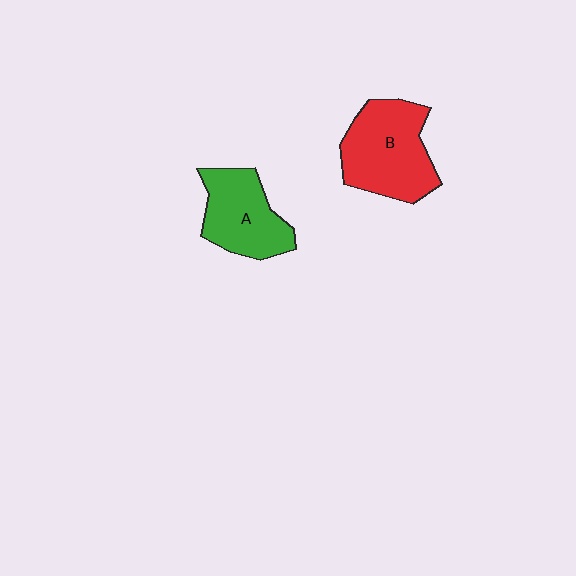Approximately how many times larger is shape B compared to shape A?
Approximately 1.3 times.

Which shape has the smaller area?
Shape A (green).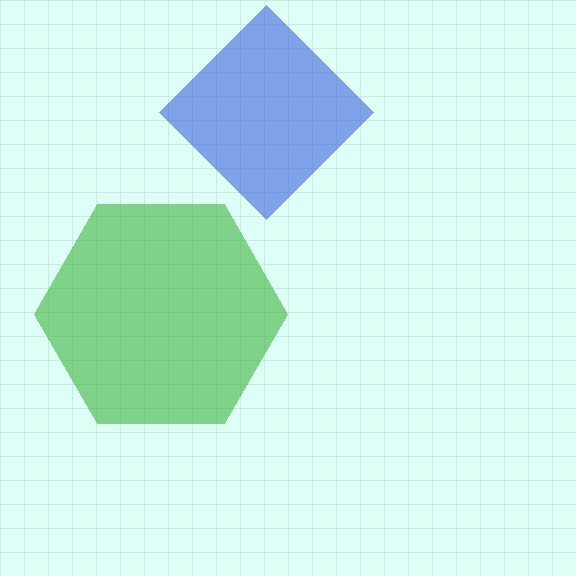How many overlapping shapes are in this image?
There are 2 overlapping shapes in the image.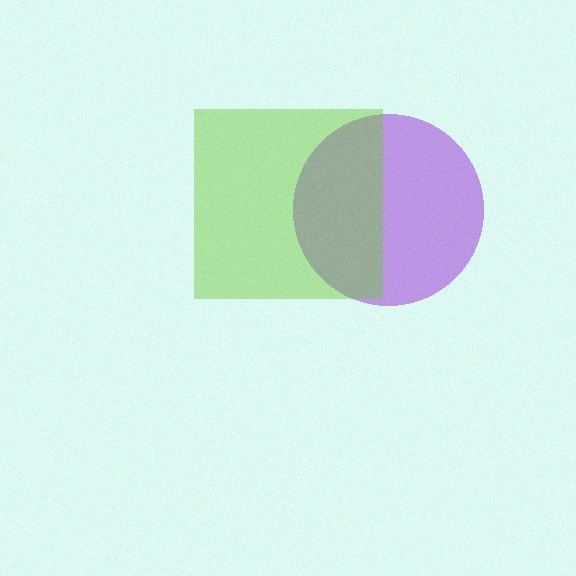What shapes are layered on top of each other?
The layered shapes are: a purple circle, a lime square.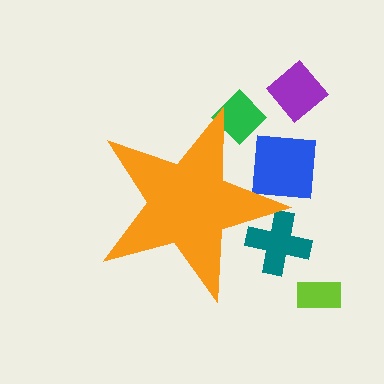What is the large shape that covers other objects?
An orange star.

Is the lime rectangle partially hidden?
No, the lime rectangle is fully visible.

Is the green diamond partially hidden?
Yes, the green diamond is partially hidden behind the orange star.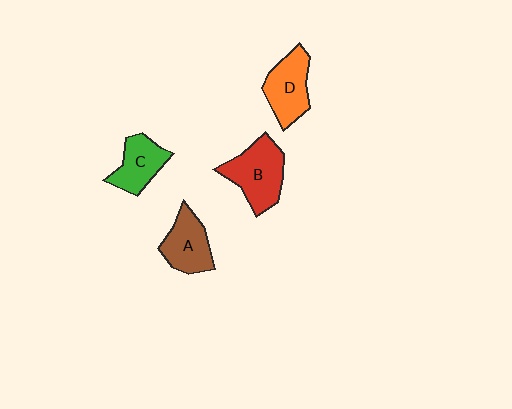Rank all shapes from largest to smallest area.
From largest to smallest: B (red), D (orange), A (brown), C (green).